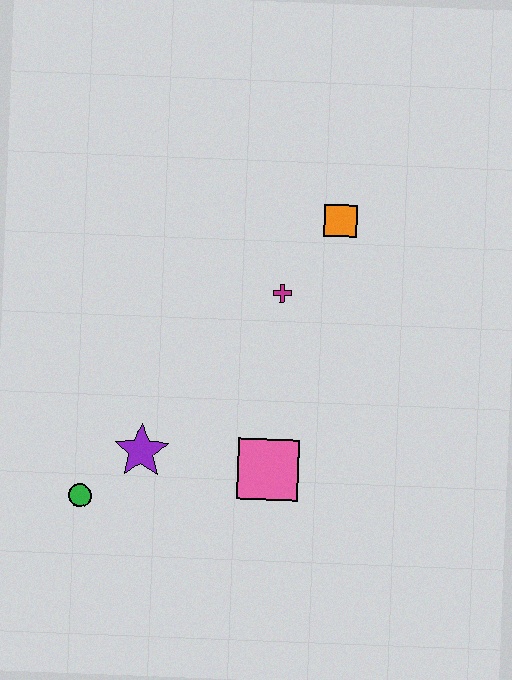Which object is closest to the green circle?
The purple star is closest to the green circle.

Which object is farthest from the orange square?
The green circle is farthest from the orange square.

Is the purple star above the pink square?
Yes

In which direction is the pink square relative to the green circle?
The pink square is to the right of the green circle.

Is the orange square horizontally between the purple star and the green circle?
No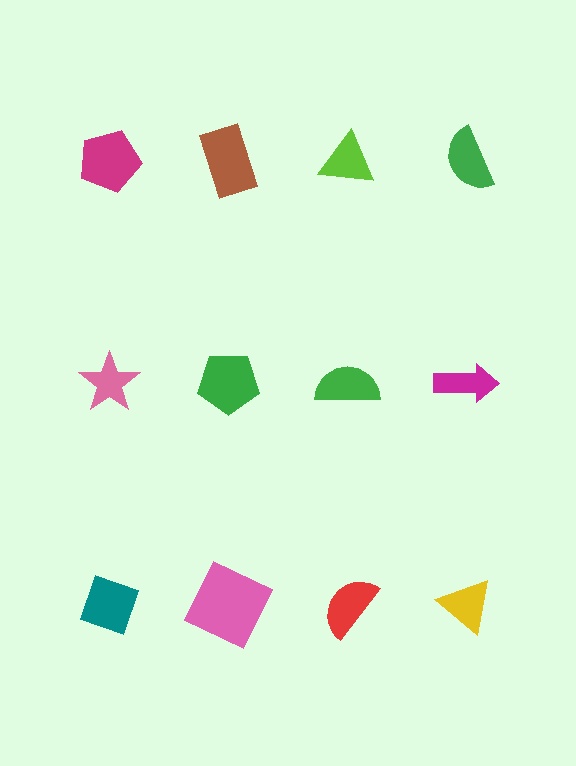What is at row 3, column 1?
A teal diamond.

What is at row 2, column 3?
A green semicircle.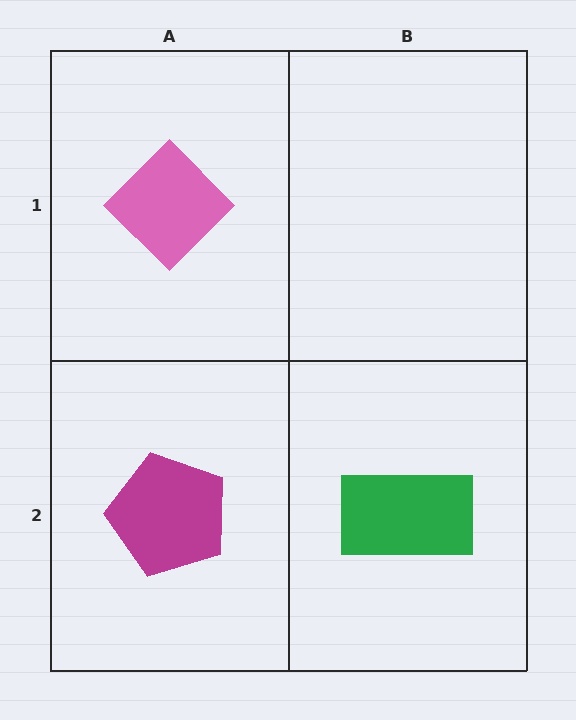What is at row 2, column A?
A magenta pentagon.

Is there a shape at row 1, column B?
No, that cell is empty.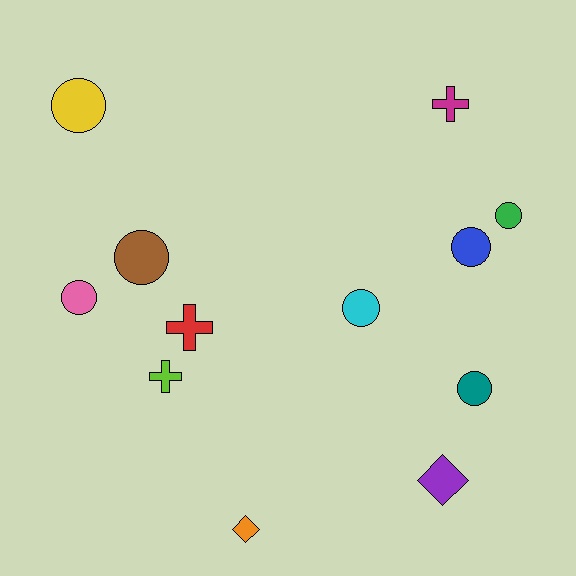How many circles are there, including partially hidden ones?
There are 7 circles.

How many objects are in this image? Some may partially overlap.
There are 12 objects.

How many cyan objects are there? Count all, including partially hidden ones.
There is 1 cyan object.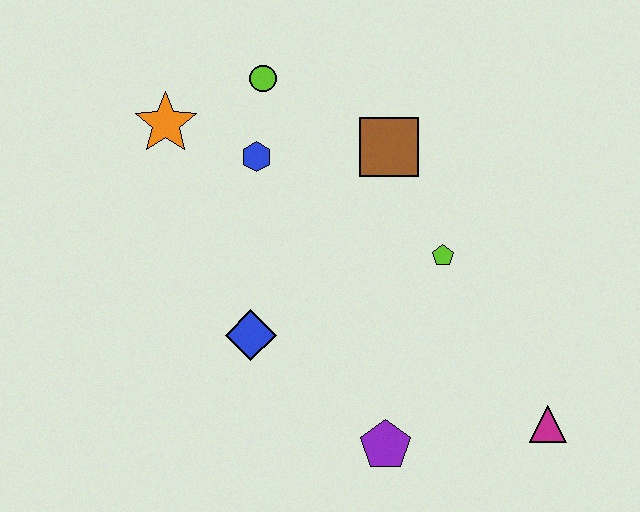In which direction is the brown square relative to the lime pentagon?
The brown square is above the lime pentagon.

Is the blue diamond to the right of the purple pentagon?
No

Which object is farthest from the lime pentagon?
The orange star is farthest from the lime pentagon.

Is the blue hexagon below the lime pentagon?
No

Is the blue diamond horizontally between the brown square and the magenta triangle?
No